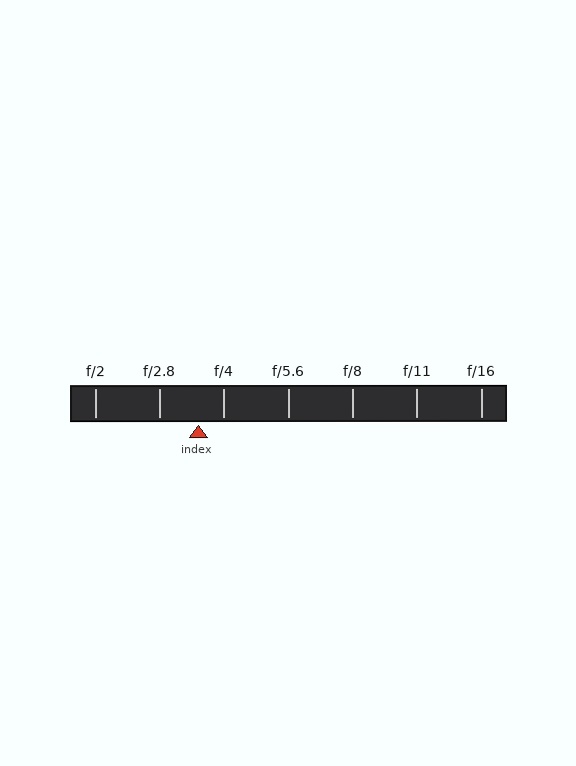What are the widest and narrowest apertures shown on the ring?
The widest aperture shown is f/2 and the narrowest is f/16.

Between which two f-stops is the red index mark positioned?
The index mark is between f/2.8 and f/4.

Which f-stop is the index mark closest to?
The index mark is closest to f/4.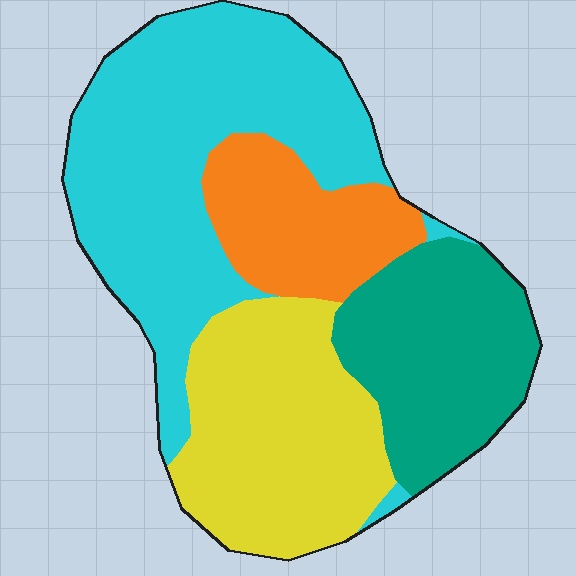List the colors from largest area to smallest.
From largest to smallest: cyan, yellow, teal, orange.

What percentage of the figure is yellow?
Yellow takes up about one quarter (1/4) of the figure.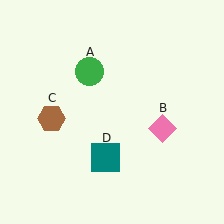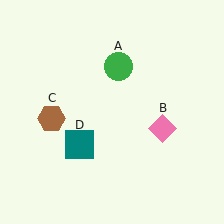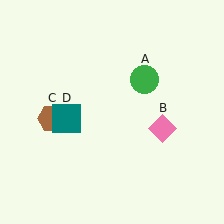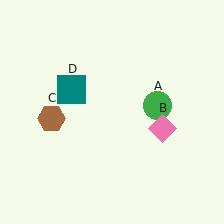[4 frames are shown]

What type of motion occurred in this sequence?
The green circle (object A), teal square (object D) rotated clockwise around the center of the scene.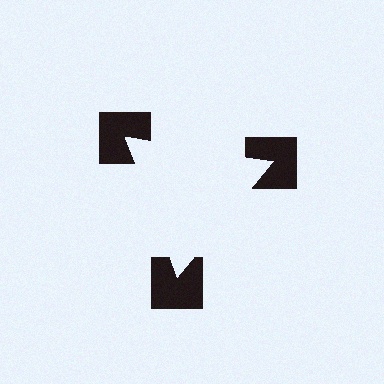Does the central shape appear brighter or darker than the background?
It typically appears slightly brighter than the background, even though no actual brightness change is drawn.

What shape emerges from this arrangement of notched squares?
An illusory triangle — its edges are inferred from the aligned wedge cuts in the notched squares, not physically drawn.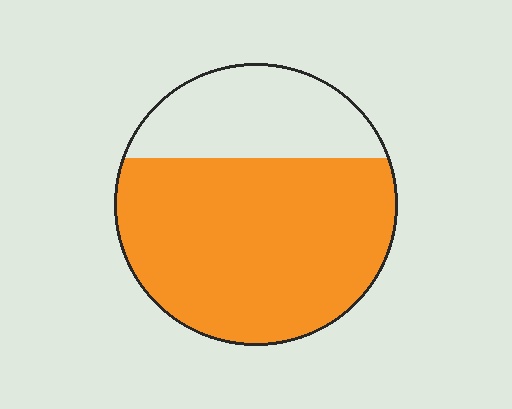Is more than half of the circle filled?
Yes.